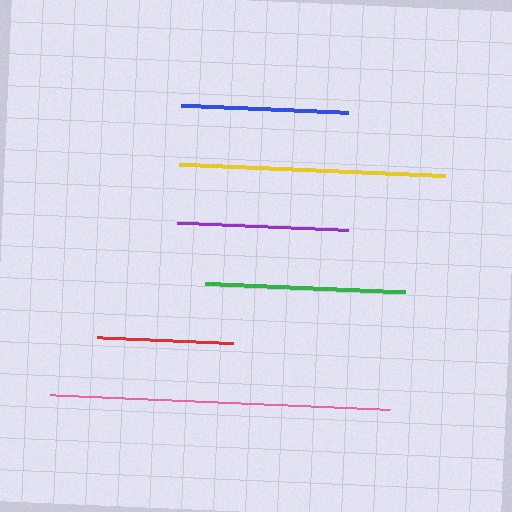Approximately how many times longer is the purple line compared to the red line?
The purple line is approximately 1.3 times the length of the red line.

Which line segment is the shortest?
The red line is the shortest at approximately 136 pixels.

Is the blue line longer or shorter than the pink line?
The pink line is longer than the blue line.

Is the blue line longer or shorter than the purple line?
The purple line is longer than the blue line.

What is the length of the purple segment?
The purple segment is approximately 170 pixels long.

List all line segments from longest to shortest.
From longest to shortest: pink, yellow, green, purple, blue, red.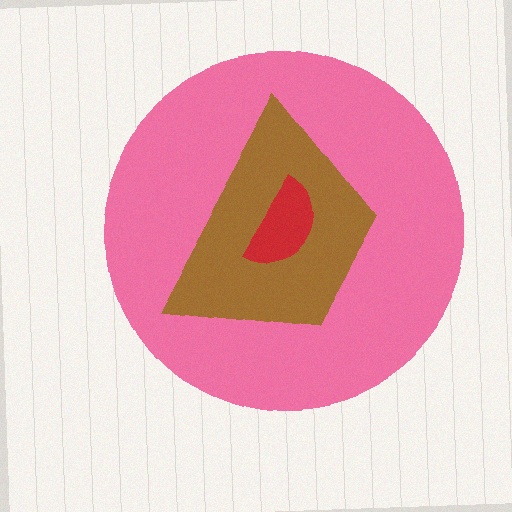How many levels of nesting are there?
3.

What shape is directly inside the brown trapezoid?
The red semicircle.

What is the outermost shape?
The pink circle.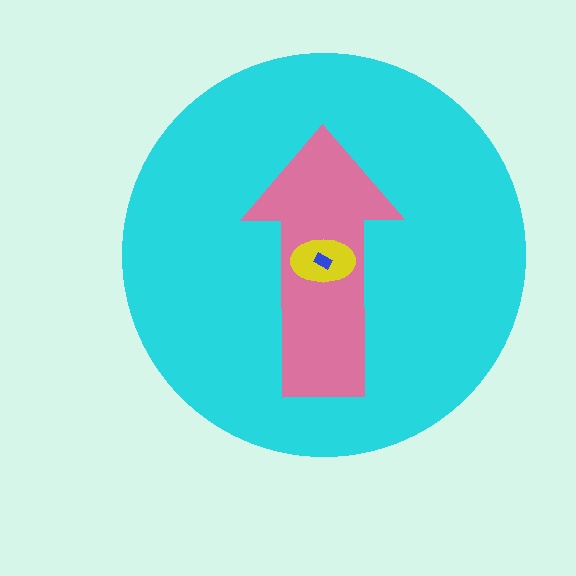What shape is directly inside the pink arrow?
The yellow ellipse.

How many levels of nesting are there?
4.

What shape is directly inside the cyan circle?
The pink arrow.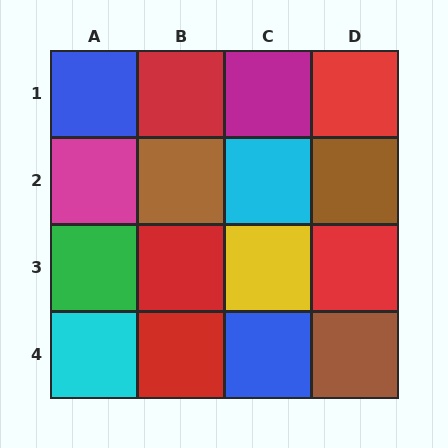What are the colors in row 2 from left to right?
Magenta, brown, cyan, brown.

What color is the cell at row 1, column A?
Blue.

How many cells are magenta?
2 cells are magenta.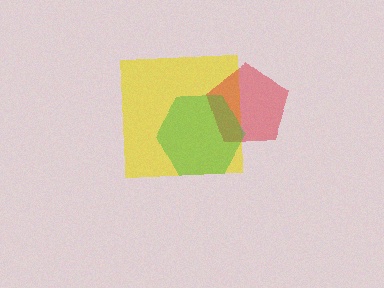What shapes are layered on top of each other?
The layered shapes are: a yellow square, a red pentagon, a green hexagon.